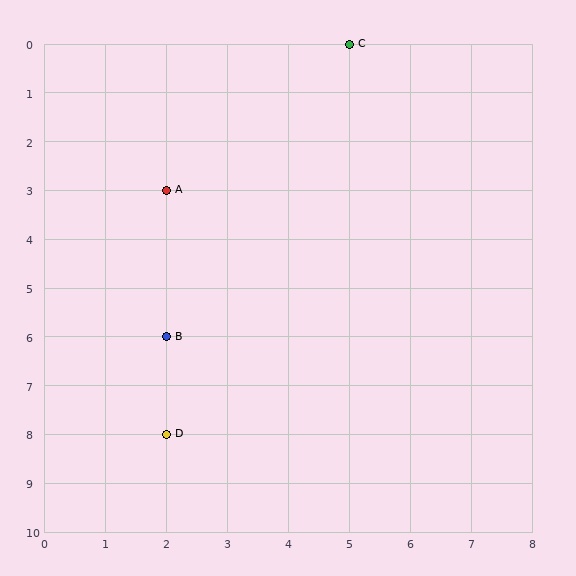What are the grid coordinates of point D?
Point D is at grid coordinates (2, 8).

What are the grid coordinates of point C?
Point C is at grid coordinates (5, 0).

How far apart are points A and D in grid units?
Points A and D are 5 rows apart.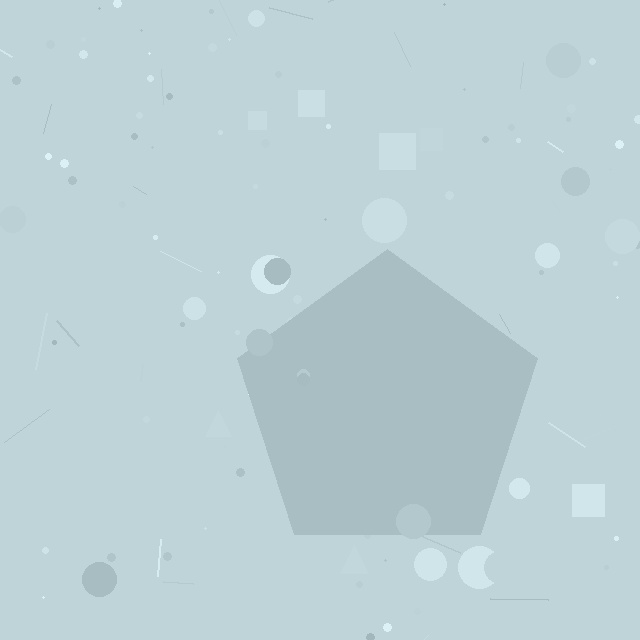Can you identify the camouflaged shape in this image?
The camouflaged shape is a pentagon.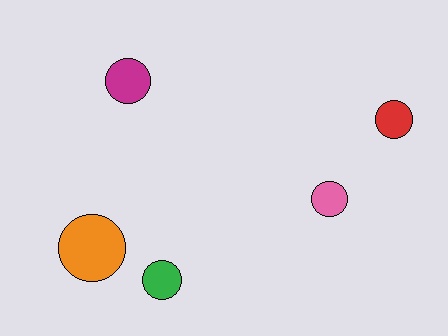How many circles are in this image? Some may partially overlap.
There are 5 circles.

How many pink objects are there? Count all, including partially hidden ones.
There is 1 pink object.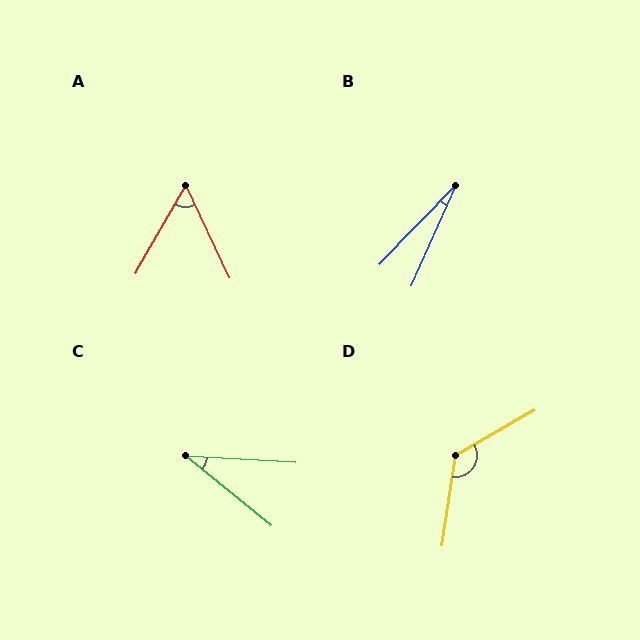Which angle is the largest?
D, at approximately 128 degrees.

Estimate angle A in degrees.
Approximately 55 degrees.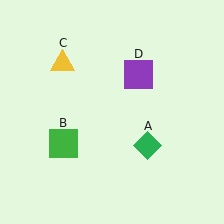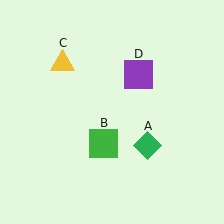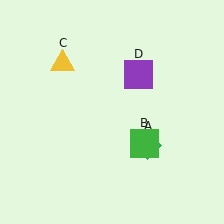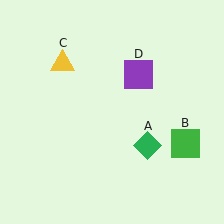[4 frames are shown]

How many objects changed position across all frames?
1 object changed position: green square (object B).